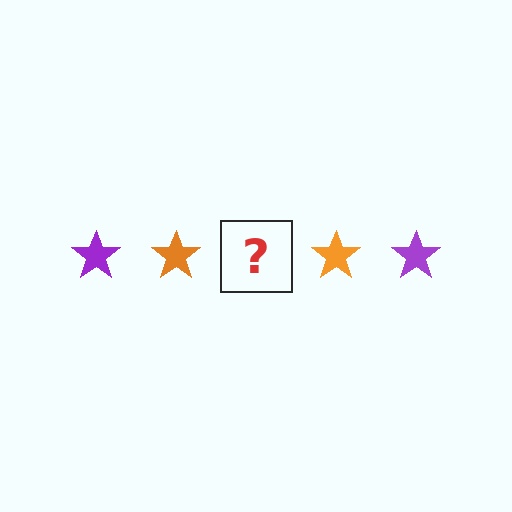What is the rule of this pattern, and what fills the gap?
The rule is that the pattern cycles through purple, orange stars. The gap should be filled with a purple star.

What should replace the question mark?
The question mark should be replaced with a purple star.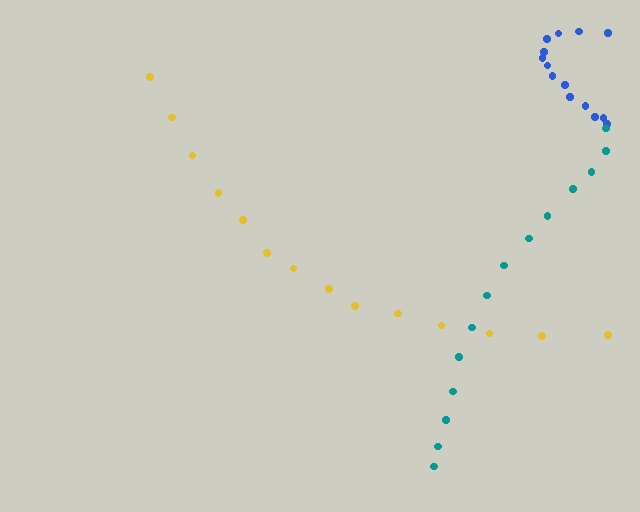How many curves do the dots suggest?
There are 3 distinct paths.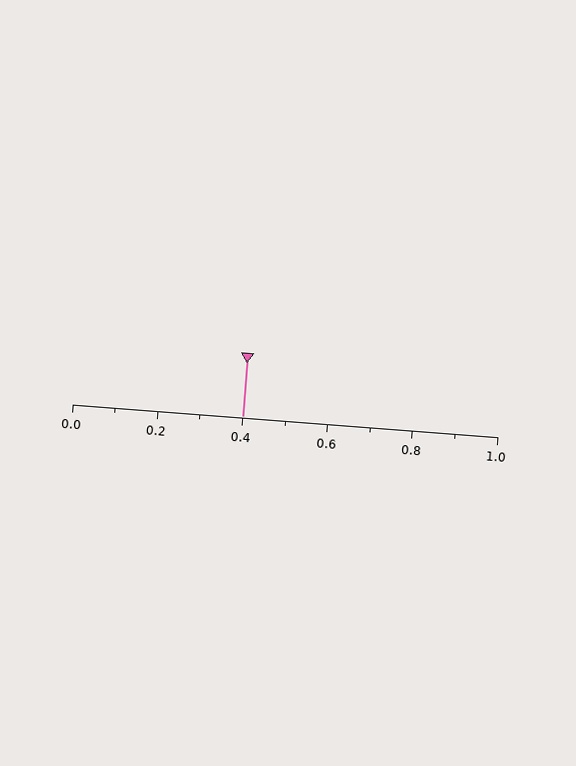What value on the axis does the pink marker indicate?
The marker indicates approximately 0.4.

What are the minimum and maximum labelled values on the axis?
The axis runs from 0.0 to 1.0.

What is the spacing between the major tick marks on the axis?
The major ticks are spaced 0.2 apart.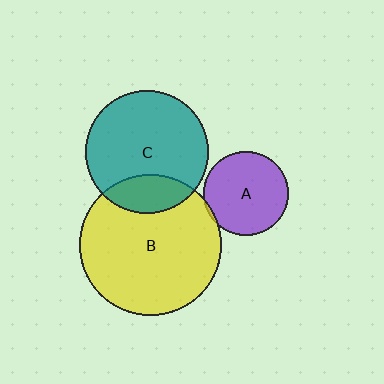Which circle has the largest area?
Circle B (yellow).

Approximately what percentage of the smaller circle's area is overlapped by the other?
Approximately 20%.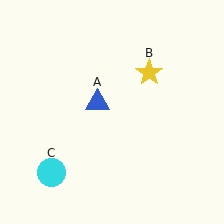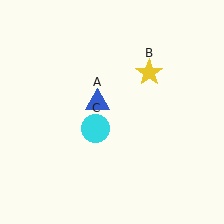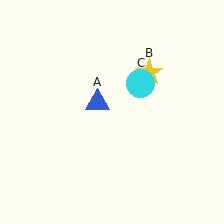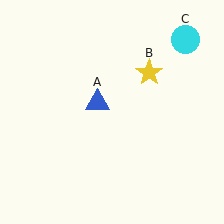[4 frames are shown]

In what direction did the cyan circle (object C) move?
The cyan circle (object C) moved up and to the right.